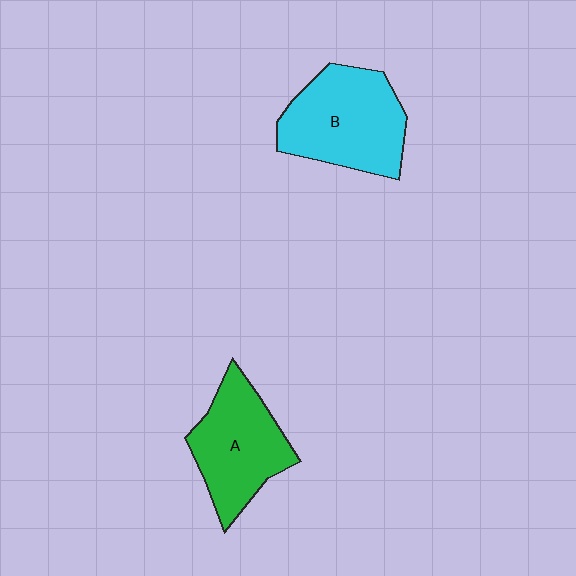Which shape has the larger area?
Shape B (cyan).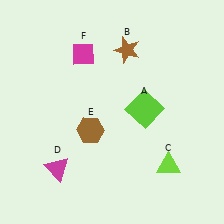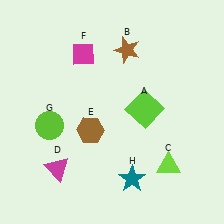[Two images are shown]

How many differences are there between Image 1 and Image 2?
There are 2 differences between the two images.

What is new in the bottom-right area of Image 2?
A teal star (H) was added in the bottom-right area of Image 2.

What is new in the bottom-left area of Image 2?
A lime circle (G) was added in the bottom-left area of Image 2.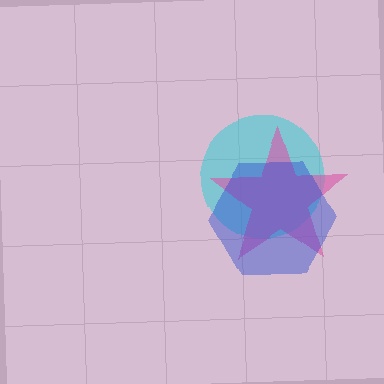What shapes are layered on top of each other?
The layered shapes are: a cyan circle, a pink star, a blue hexagon.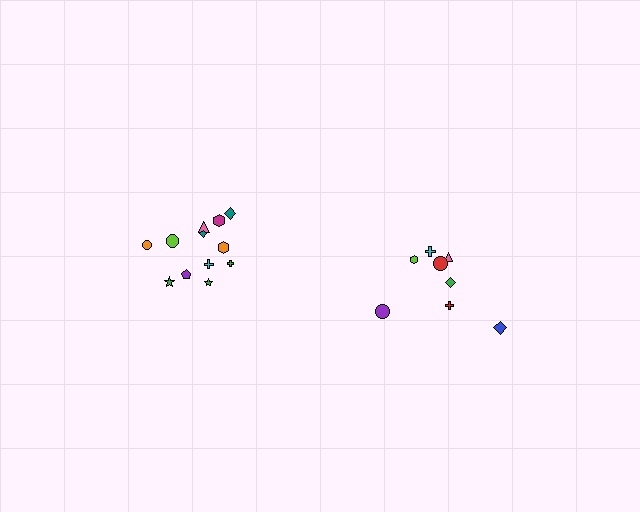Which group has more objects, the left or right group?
The left group.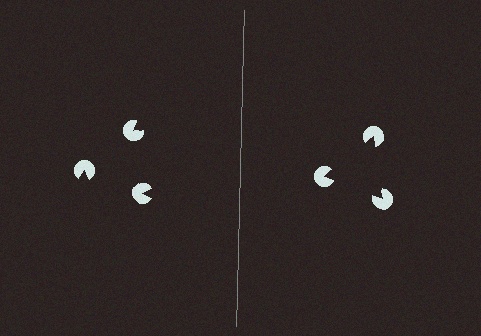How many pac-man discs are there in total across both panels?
6 — 3 on each side.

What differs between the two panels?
The pac-man discs are positioned identically on both sides; only the wedge orientations differ. On the right they align to a triangle; on the left they are misaligned.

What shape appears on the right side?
An illusory triangle.